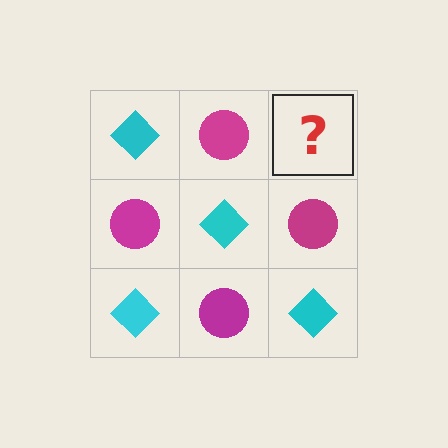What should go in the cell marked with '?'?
The missing cell should contain a cyan diamond.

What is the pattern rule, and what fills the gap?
The rule is that it alternates cyan diamond and magenta circle in a checkerboard pattern. The gap should be filled with a cyan diamond.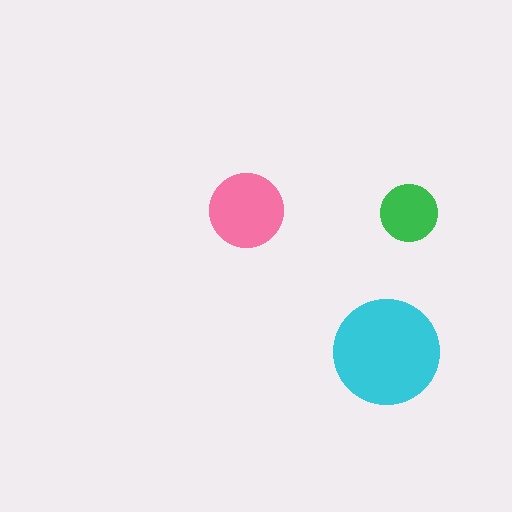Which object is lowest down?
The cyan circle is bottommost.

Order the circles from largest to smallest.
the cyan one, the pink one, the green one.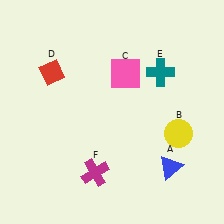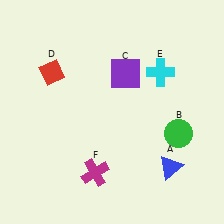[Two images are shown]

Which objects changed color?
B changed from yellow to green. C changed from pink to purple. E changed from teal to cyan.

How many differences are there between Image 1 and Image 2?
There are 3 differences between the two images.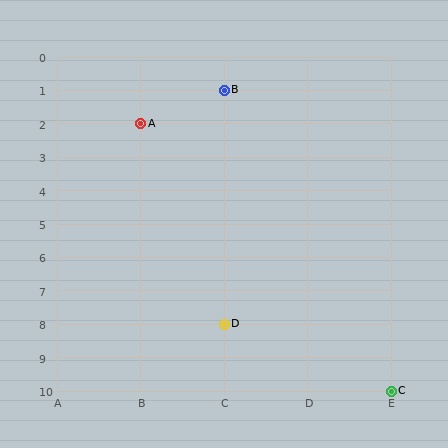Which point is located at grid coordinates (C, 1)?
Point B is at (C, 1).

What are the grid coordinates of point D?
Point D is at grid coordinates (C, 8).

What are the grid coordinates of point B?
Point B is at grid coordinates (C, 1).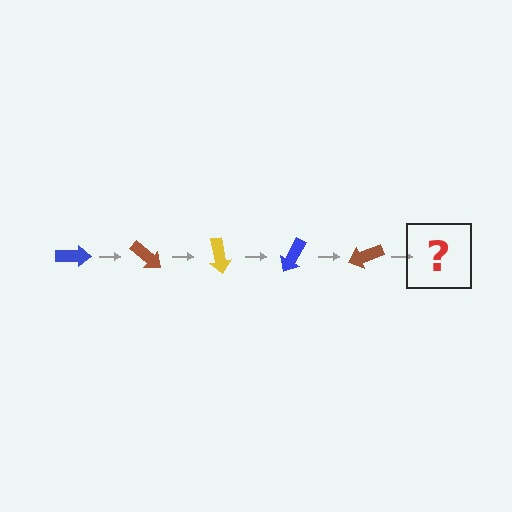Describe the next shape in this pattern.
It should be a yellow arrow, rotated 200 degrees from the start.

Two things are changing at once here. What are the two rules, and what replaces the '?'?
The two rules are that it rotates 40 degrees each step and the color cycles through blue, brown, and yellow. The '?' should be a yellow arrow, rotated 200 degrees from the start.